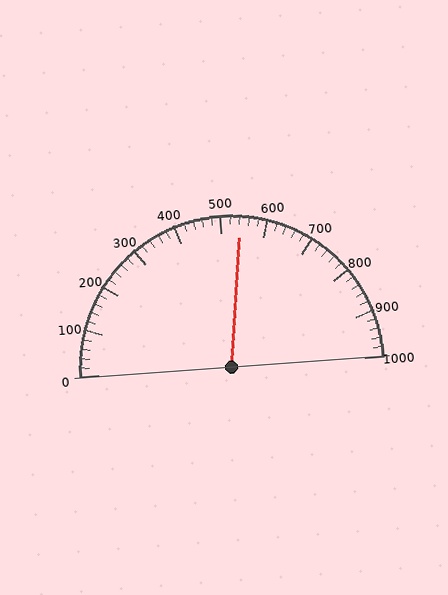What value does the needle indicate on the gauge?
The needle indicates approximately 540.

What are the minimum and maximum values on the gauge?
The gauge ranges from 0 to 1000.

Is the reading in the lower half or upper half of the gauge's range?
The reading is in the upper half of the range (0 to 1000).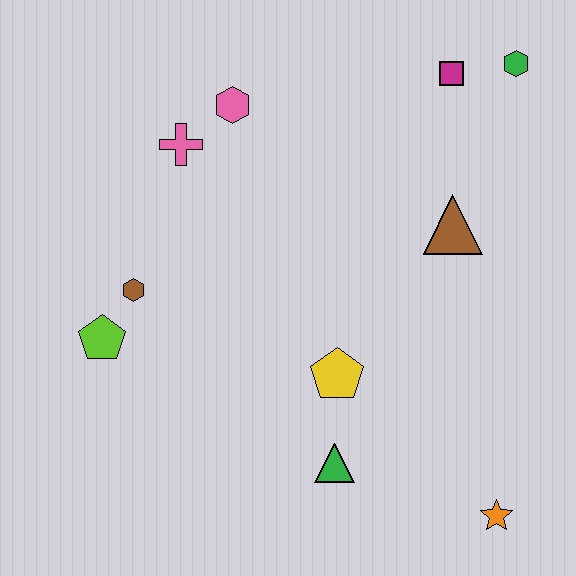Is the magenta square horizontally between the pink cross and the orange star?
Yes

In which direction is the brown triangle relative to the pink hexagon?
The brown triangle is to the right of the pink hexagon.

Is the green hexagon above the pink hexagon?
Yes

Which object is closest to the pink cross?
The pink hexagon is closest to the pink cross.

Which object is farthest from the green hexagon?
The lime pentagon is farthest from the green hexagon.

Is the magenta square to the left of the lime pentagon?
No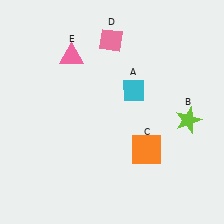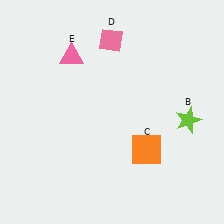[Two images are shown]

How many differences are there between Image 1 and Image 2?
There is 1 difference between the two images.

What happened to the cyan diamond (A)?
The cyan diamond (A) was removed in Image 2. It was in the top-right area of Image 1.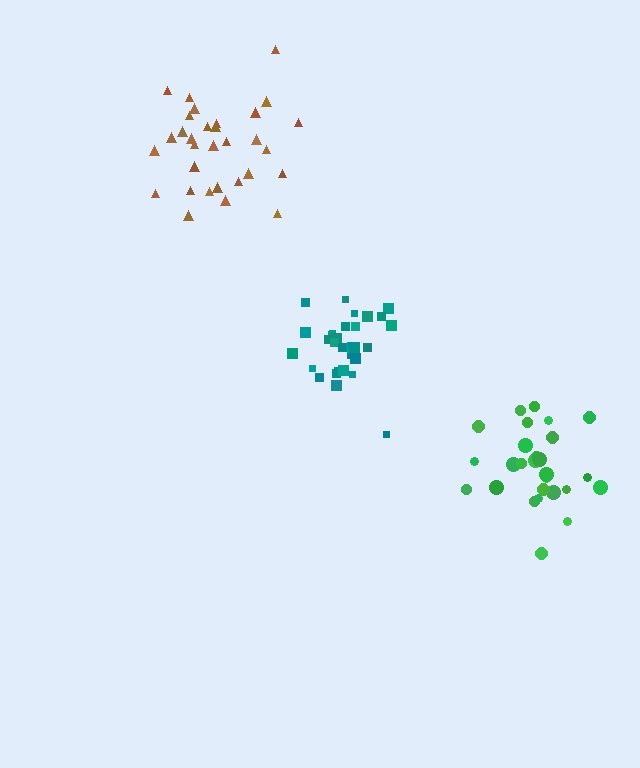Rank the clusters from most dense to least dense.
teal, green, brown.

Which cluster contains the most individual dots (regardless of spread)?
Teal (32).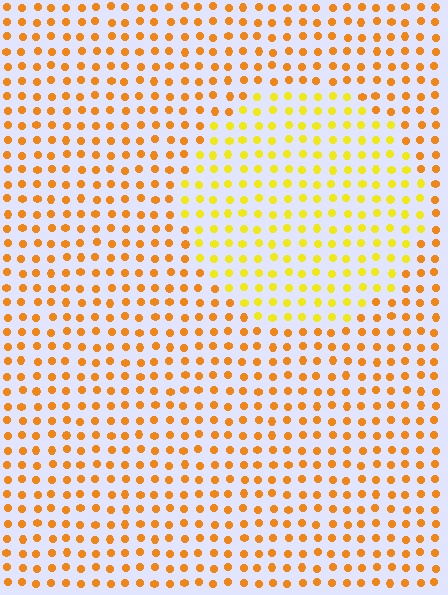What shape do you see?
I see a circle.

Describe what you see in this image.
The image is filled with small orange elements in a uniform arrangement. A circle-shaped region is visible where the elements are tinted to a slightly different hue, forming a subtle color boundary.